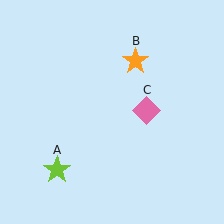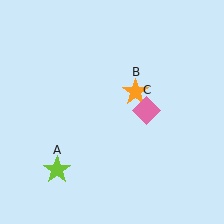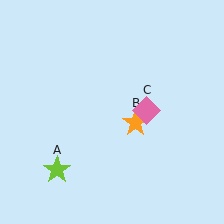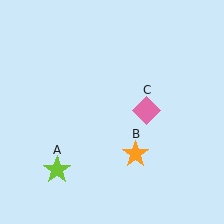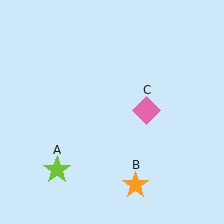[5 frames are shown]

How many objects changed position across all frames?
1 object changed position: orange star (object B).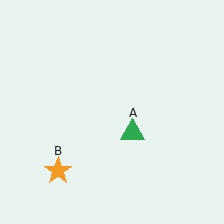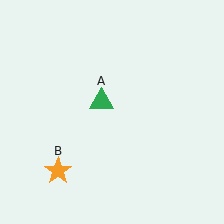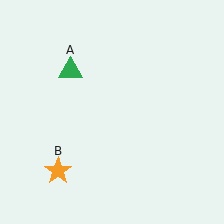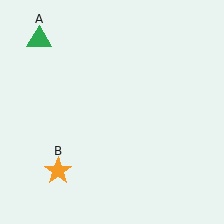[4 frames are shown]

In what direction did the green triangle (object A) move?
The green triangle (object A) moved up and to the left.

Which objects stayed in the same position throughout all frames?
Orange star (object B) remained stationary.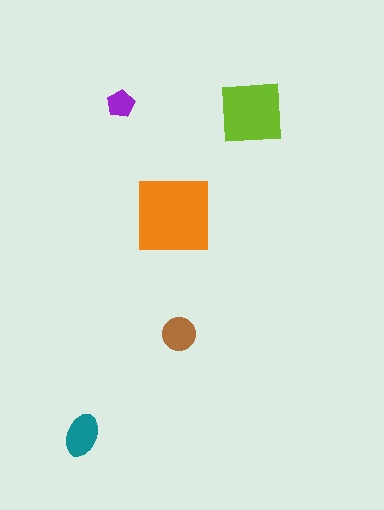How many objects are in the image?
There are 5 objects in the image.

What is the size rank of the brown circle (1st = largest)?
4th.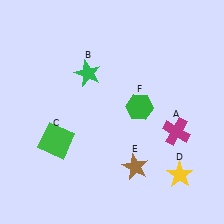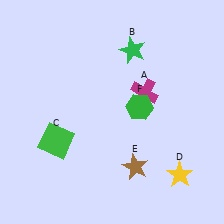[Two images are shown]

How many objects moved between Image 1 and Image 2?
2 objects moved between the two images.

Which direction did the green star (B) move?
The green star (B) moved right.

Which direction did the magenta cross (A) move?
The magenta cross (A) moved up.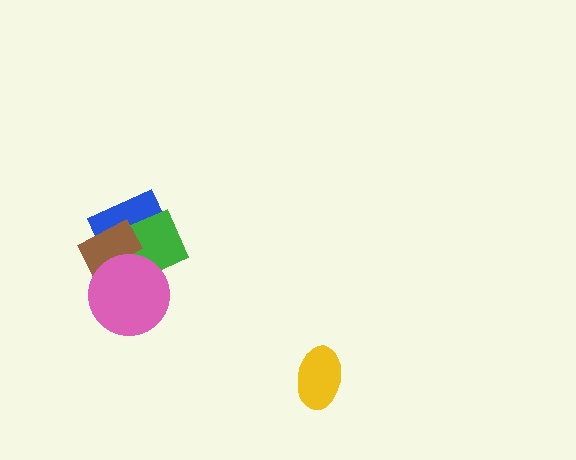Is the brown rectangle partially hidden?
Yes, it is partially covered by another shape.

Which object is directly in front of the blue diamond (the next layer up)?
The green square is directly in front of the blue diamond.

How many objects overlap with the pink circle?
3 objects overlap with the pink circle.